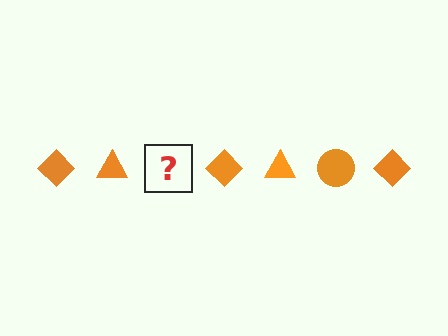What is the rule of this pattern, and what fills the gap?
The rule is that the pattern cycles through diamond, triangle, circle shapes in orange. The gap should be filled with an orange circle.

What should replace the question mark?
The question mark should be replaced with an orange circle.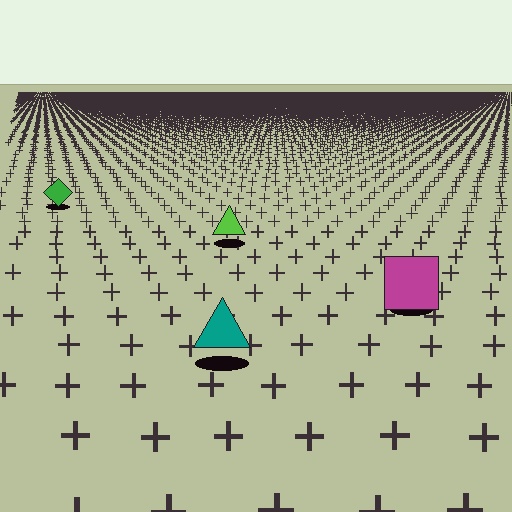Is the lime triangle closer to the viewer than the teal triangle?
No. The teal triangle is closer — you can tell from the texture gradient: the ground texture is coarser near it.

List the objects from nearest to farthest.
From nearest to farthest: the teal triangle, the magenta square, the lime triangle, the green diamond.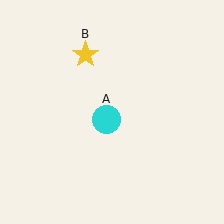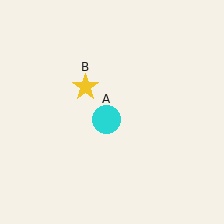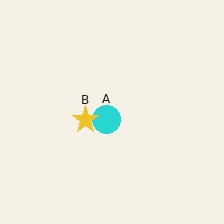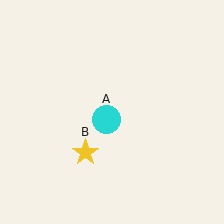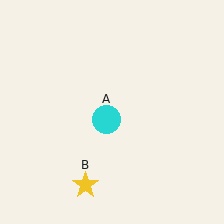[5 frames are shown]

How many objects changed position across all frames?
1 object changed position: yellow star (object B).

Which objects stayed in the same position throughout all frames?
Cyan circle (object A) remained stationary.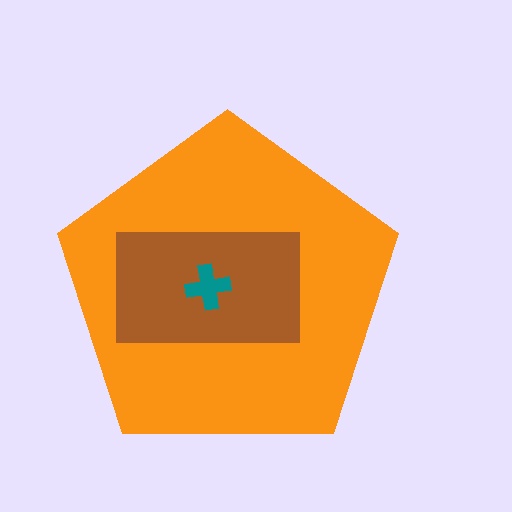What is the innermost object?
The teal cross.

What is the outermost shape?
The orange pentagon.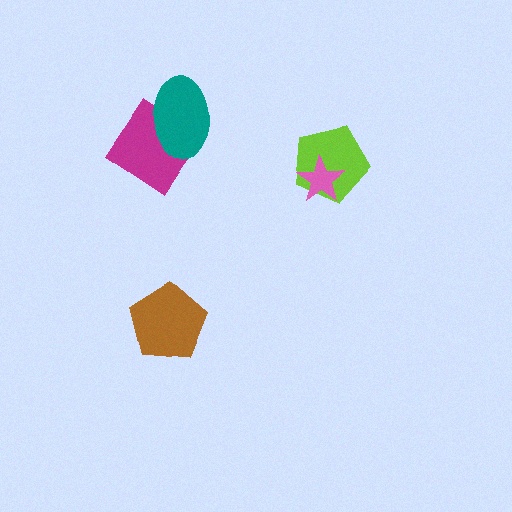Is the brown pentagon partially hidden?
No, no other shape covers it.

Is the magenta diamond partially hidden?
Yes, it is partially covered by another shape.